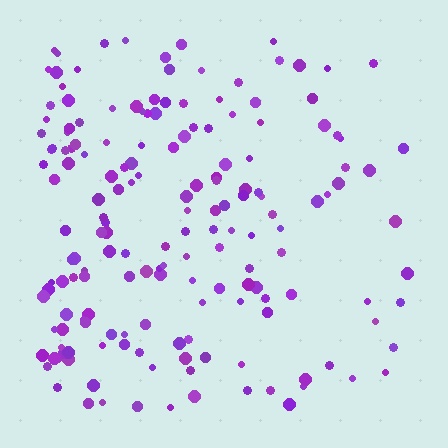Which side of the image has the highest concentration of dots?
The left.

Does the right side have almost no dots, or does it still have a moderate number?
Still a moderate number, just noticeably fewer than the left.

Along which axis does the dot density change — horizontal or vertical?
Horizontal.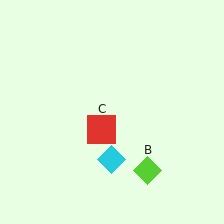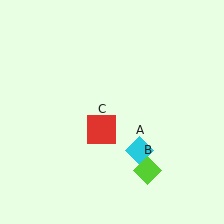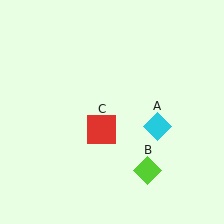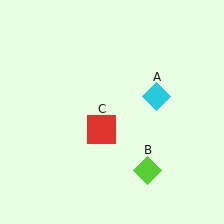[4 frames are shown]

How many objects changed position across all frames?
1 object changed position: cyan diamond (object A).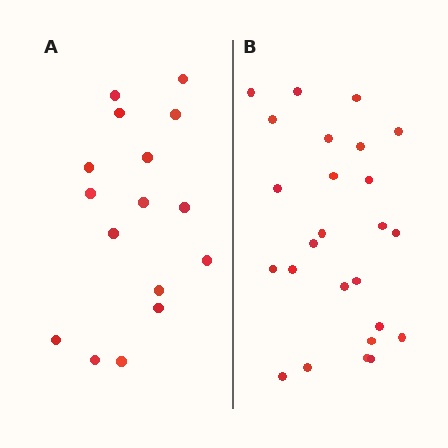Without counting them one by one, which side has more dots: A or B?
Region B (the right region) has more dots.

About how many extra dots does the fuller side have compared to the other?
Region B has roughly 8 or so more dots than region A.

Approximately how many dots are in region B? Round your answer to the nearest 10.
About 20 dots. (The exact count is 25, which rounds to 20.)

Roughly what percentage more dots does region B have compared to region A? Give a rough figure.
About 55% more.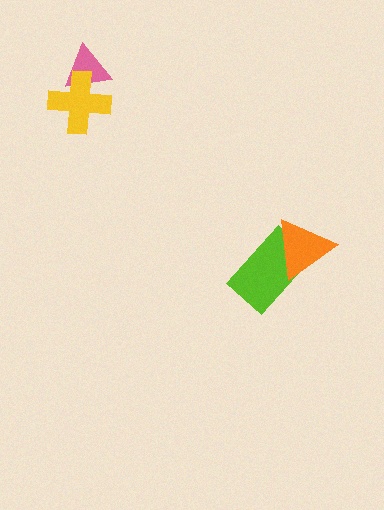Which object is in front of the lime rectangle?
The orange triangle is in front of the lime rectangle.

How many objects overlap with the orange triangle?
1 object overlaps with the orange triangle.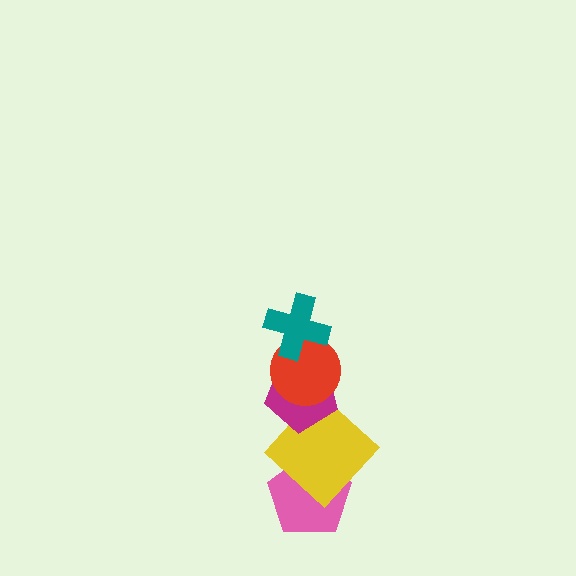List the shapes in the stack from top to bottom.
From top to bottom: the teal cross, the red circle, the magenta pentagon, the yellow diamond, the pink pentagon.